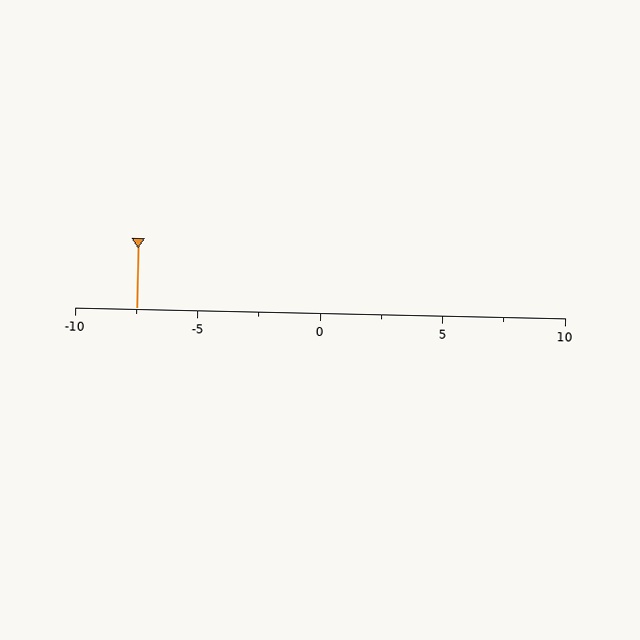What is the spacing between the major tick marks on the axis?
The major ticks are spaced 5 apart.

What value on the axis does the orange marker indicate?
The marker indicates approximately -7.5.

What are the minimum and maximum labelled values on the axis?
The axis runs from -10 to 10.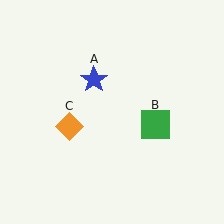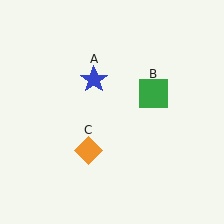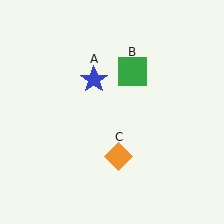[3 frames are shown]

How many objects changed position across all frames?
2 objects changed position: green square (object B), orange diamond (object C).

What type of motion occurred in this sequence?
The green square (object B), orange diamond (object C) rotated counterclockwise around the center of the scene.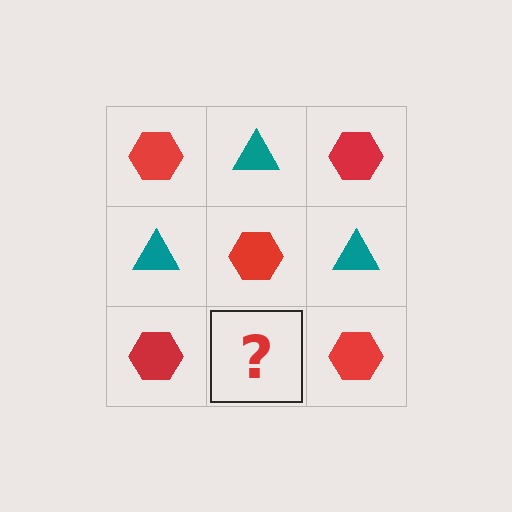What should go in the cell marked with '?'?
The missing cell should contain a teal triangle.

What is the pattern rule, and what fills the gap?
The rule is that it alternates red hexagon and teal triangle in a checkerboard pattern. The gap should be filled with a teal triangle.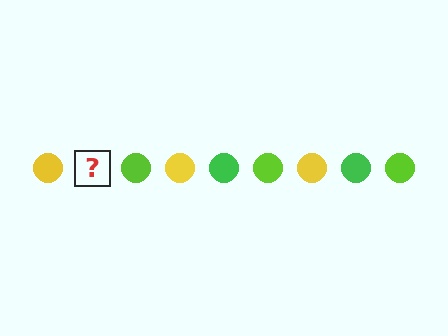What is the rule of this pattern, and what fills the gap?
The rule is that the pattern cycles through yellow, green, lime circles. The gap should be filled with a green circle.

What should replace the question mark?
The question mark should be replaced with a green circle.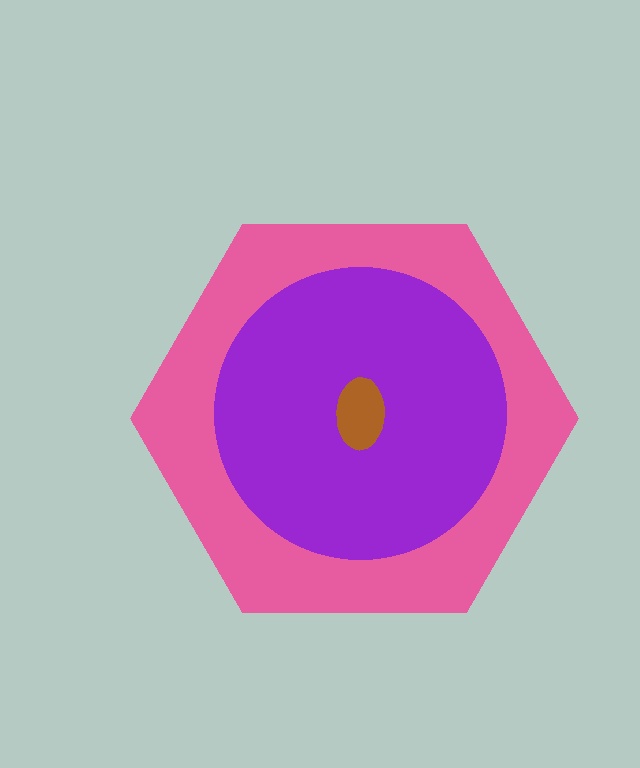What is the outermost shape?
The pink hexagon.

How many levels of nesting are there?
3.